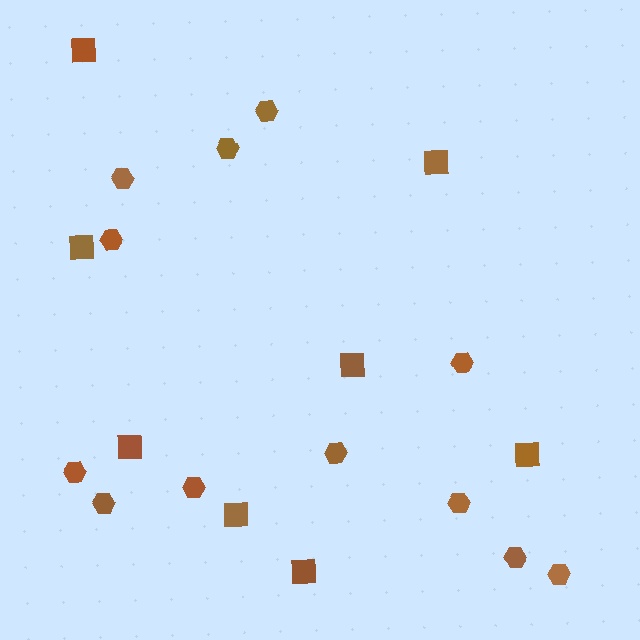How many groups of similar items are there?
There are 2 groups: one group of hexagons (12) and one group of squares (8).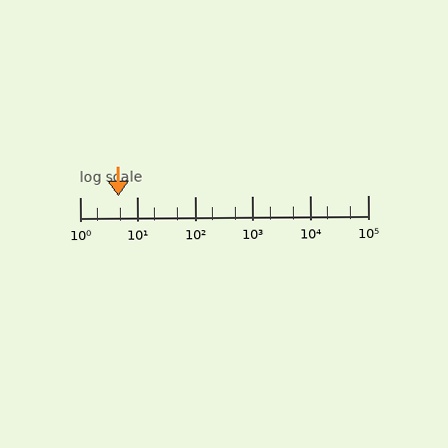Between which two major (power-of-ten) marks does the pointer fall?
The pointer is between 1 and 10.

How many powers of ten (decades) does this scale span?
The scale spans 5 decades, from 1 to 100000.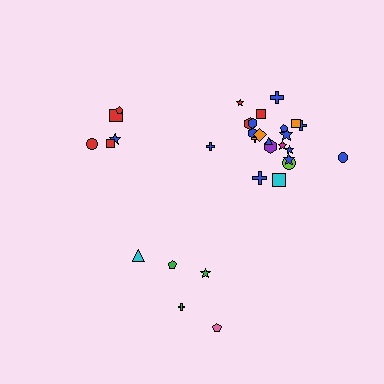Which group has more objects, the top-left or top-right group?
The top-right group.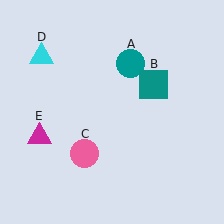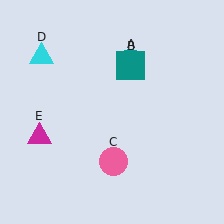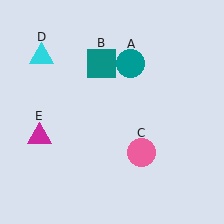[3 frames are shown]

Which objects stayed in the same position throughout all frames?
Teal circle (object A) and cyan triangle (object D) and magenta triangle (object E) remained stationary.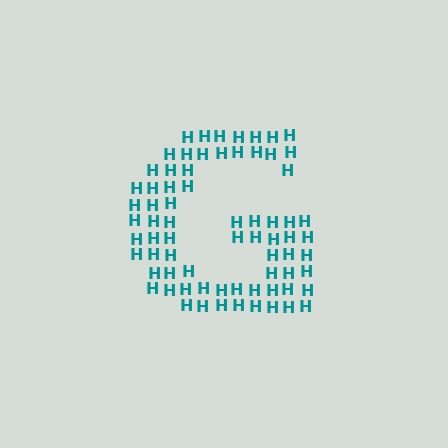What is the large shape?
The large shape is the letter G.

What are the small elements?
The small elements are letter H's.